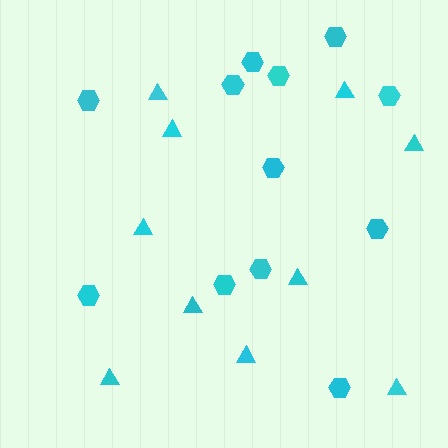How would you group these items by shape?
There are 2 groups: one group of hexagons (12) and one group of triangles (10).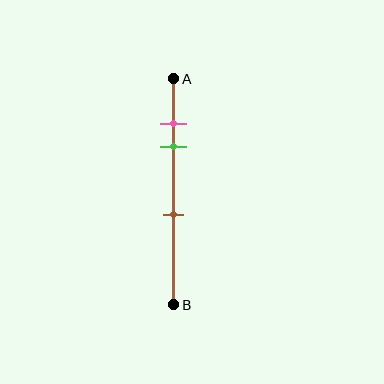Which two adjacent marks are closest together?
The pink and green marks are the closest adjacent pair.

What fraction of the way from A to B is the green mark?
The green mark is approximately 30% (0.3) of the way from A to B.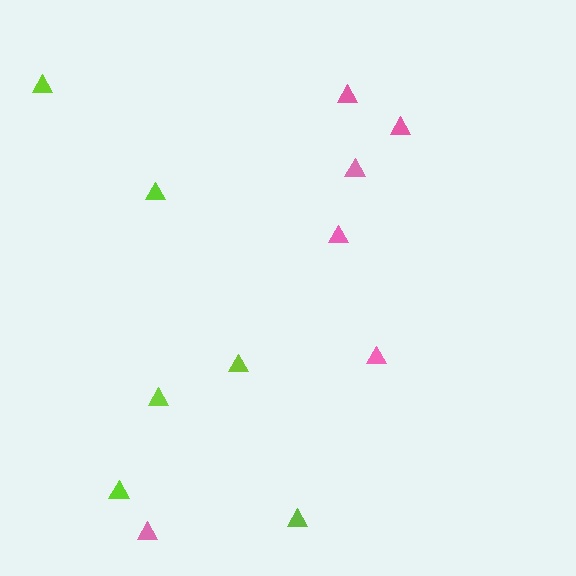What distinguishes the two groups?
There are 2 groups: one group of lime triangles (6) and one group of pink triangles (6).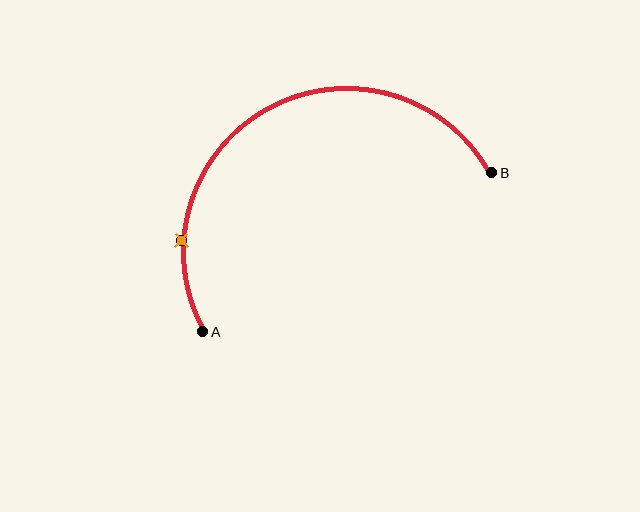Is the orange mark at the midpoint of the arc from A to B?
No. The orange mark lies on the arc but is closer to endpoint A. The arc midpoint would be at the point on the curve equidistant along the arc from both A and B.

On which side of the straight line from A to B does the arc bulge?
The arc bulges above the straight line connecting A and B.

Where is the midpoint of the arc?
The arc midpoint is the point on the curve farthest from the straight line joining A and B. It sits above that line.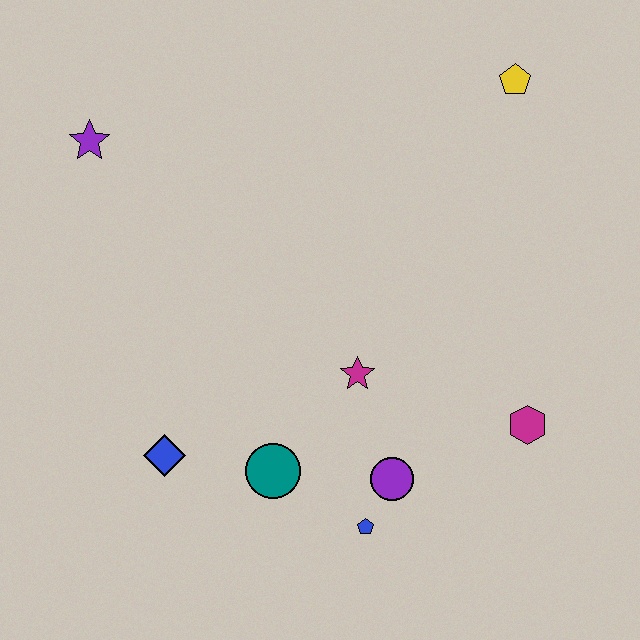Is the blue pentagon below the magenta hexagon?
Yes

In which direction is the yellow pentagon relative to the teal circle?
The yellow pentagon is above the teal circle.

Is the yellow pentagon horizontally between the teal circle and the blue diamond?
No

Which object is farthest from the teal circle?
The yellow pentagon is farthest from the teal circle.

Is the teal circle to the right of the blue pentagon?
No